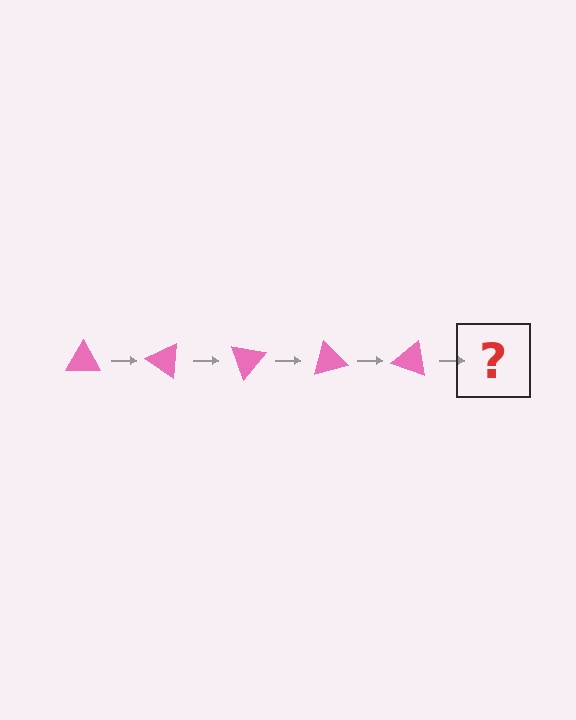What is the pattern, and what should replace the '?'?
The pattern is that the triangle rotates 35 degrees each step. The '?' should be a pink triangle rotated 175 degrees.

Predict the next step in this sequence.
The next step is a pink triangle rotated 175 degrees.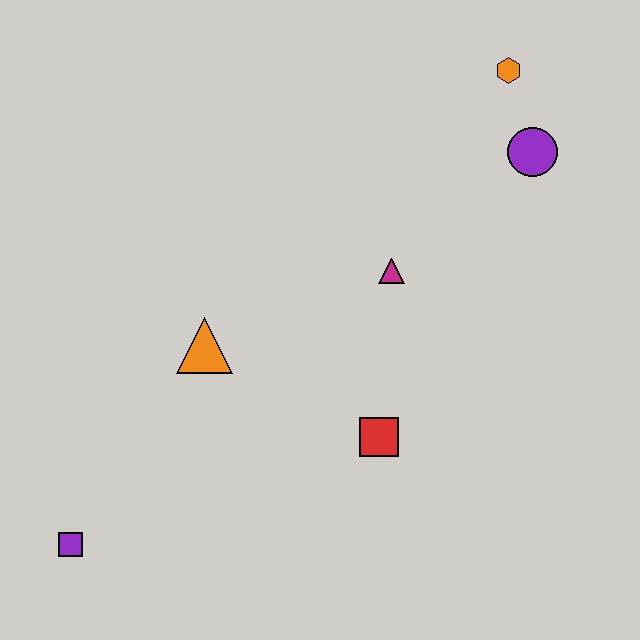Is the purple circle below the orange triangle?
No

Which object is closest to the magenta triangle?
The red square is closest to the magenta triangle.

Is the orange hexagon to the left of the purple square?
No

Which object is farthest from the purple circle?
The purple square is farthest from the purple circle.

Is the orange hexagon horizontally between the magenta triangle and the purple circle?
Yes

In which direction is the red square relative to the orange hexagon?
The red square is below the orange hexagon.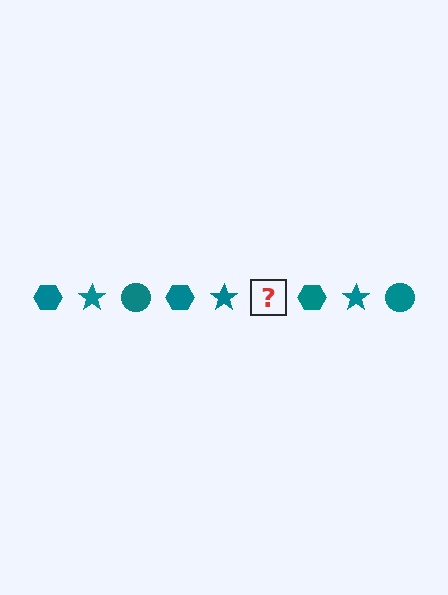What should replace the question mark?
The question mark should be replaced with a teal circle.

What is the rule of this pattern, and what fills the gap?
The rule is that the pattern cycles through hexagon, star, circle shapes in teal. The gap should be filled with a teal circle.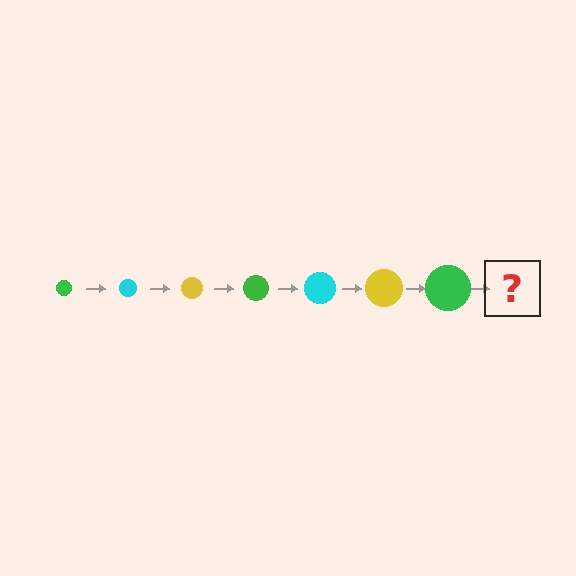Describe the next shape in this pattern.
It should be a cyan circle, larger than the previous one.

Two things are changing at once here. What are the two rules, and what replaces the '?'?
The two rules are that the circle grows larger each step and the color cycles through green, cyan, and yellow. The '?' should be a cyan circle, larger than the previous one.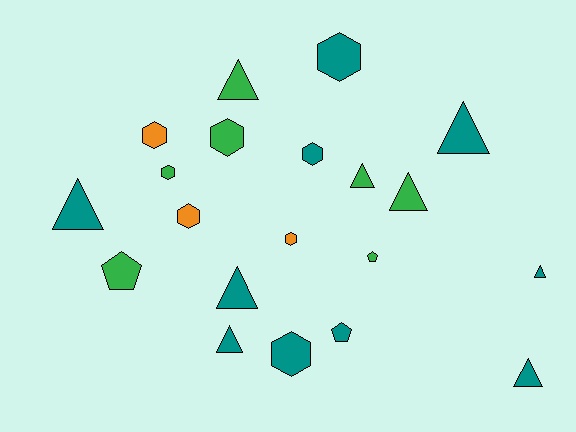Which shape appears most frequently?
Triangle, with 9 objects.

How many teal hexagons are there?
There are 3 teal hexagons.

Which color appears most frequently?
Teal, with 10 objects.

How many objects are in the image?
There are 20 objects.